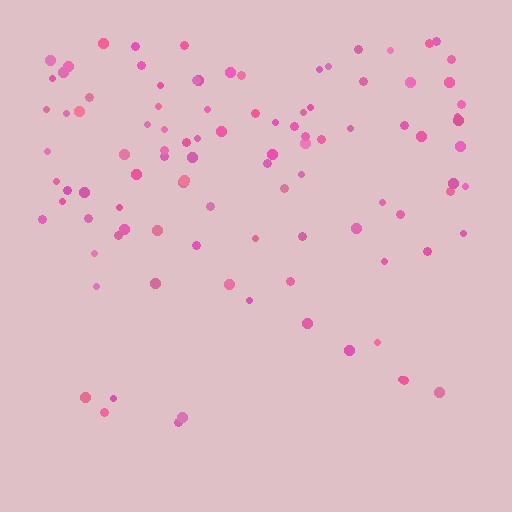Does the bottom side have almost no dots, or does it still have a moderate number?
Still a moderate number, just noticeably fewer than the top.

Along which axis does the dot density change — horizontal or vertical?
Vertical.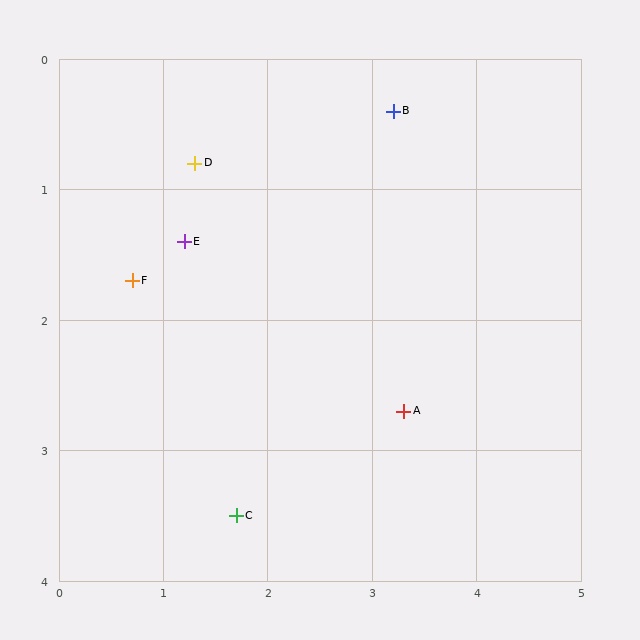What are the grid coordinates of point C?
Point C is at approximately (1.7, 3.5).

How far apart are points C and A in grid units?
Points C and A are about 1.8 grid units apart.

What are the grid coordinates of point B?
Point B is at approximately (3.2, 0.4).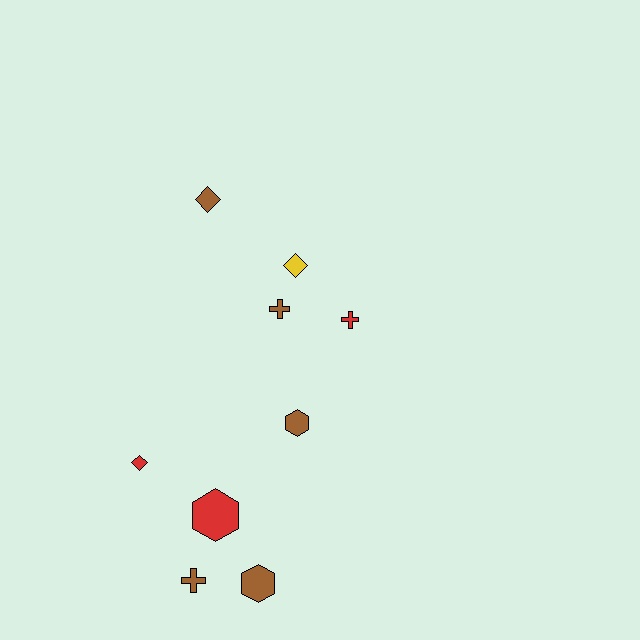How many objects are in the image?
There are 9 objects.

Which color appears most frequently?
Brown, with 5 objects.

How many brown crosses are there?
There are 2 brown crosses.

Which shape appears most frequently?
Diamond, with 3 objects.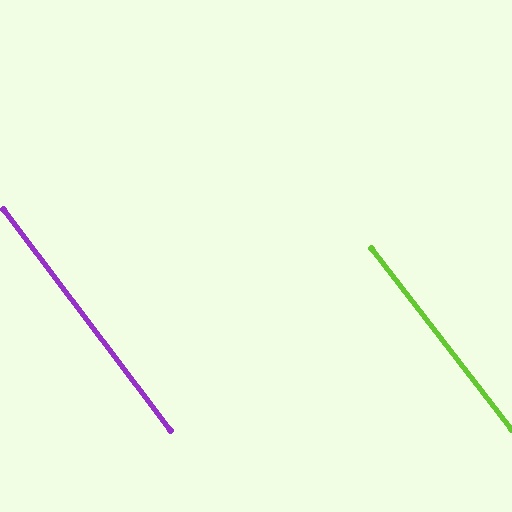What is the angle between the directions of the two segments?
Approximately 1 degree.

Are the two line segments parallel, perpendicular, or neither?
Parallel — their directions differ by only 0.6°.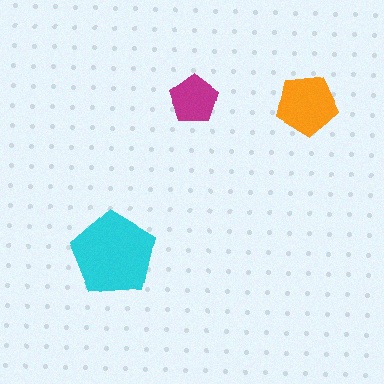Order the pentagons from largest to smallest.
the cyan one, the orange one, the magenta one.